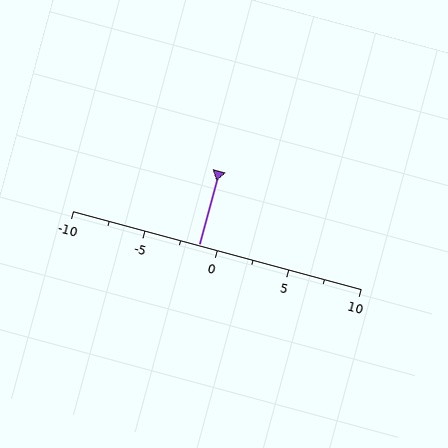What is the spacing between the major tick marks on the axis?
The major ticks are spaced 5 apart.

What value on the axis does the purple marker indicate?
The marker indicates approximately -1.2.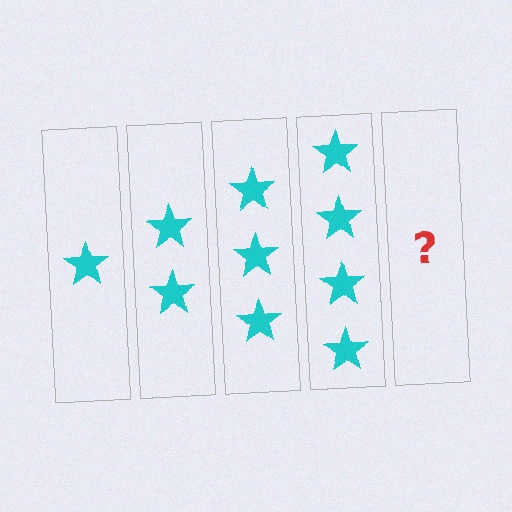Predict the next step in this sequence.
The next step is 5 stars.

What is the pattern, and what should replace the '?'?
The pattern is that each step adds one more star. The '?' should be 5 stars.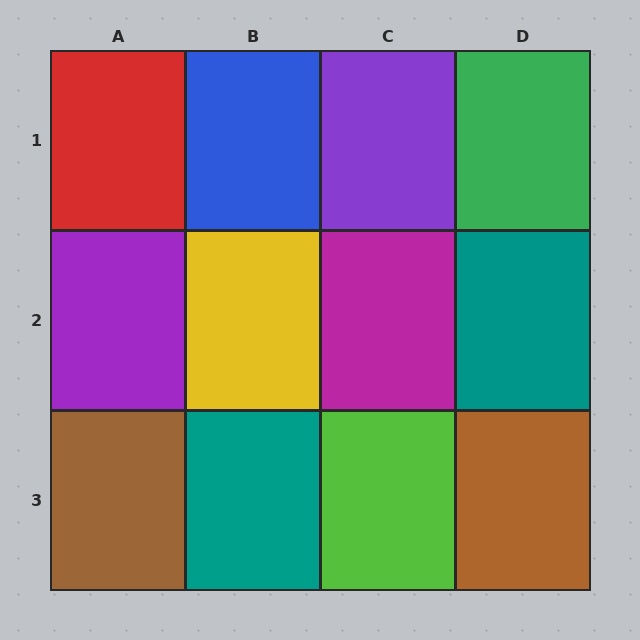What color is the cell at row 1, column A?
Red.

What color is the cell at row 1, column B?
Blue.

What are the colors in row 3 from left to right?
Brown, teal, lime, brown.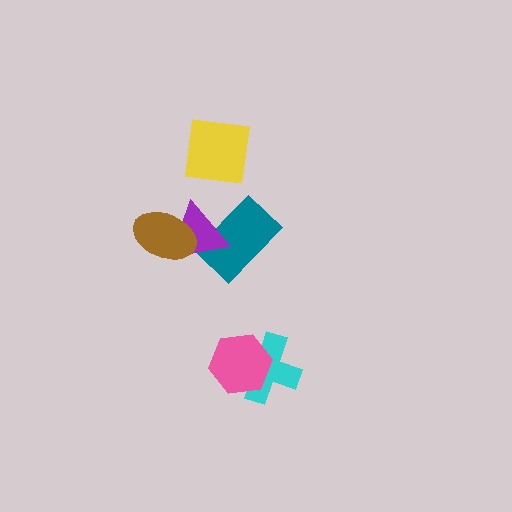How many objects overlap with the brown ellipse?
1 object overlaps with the brown ellipse.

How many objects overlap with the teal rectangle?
1 object overlaps with the teal rectangle.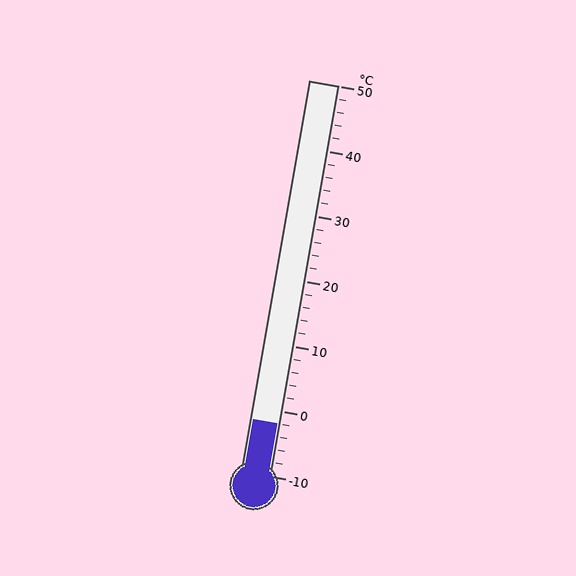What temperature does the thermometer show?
The thermometer shows approximately -2°C.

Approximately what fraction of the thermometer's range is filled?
The thermometer is filled to approximately 15% of its range.